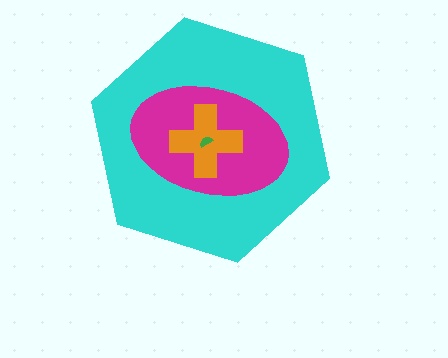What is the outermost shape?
The cyan hexagon.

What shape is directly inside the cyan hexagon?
The magenta ellipse.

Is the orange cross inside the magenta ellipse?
Yes.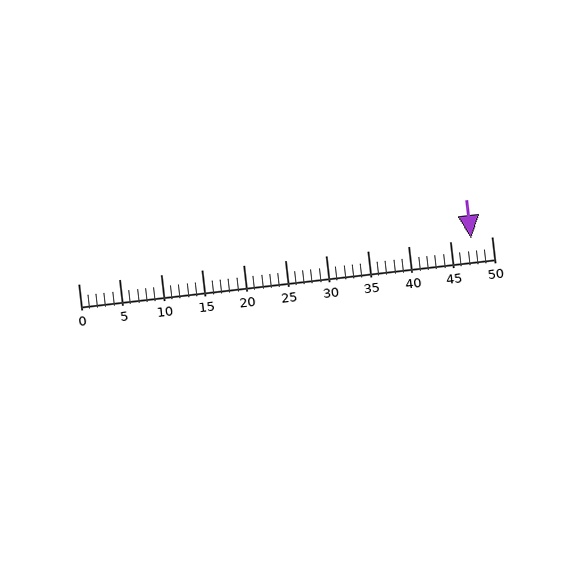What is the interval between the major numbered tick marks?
The major tick marks are spaced 5 units apart.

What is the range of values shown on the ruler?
The ruler shows values from 0 to 50.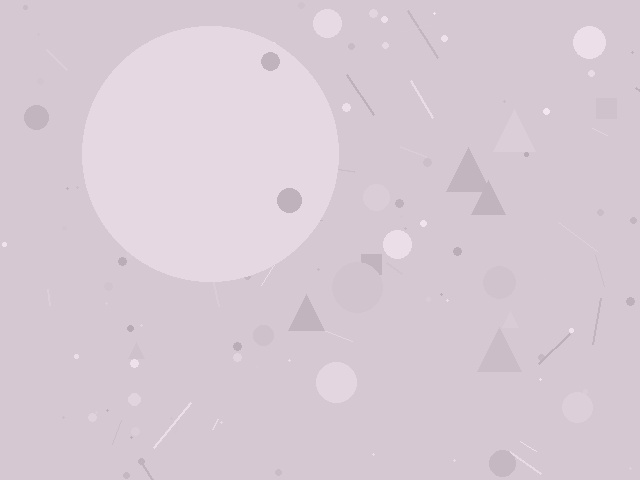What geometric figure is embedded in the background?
A circle is embedded in the background.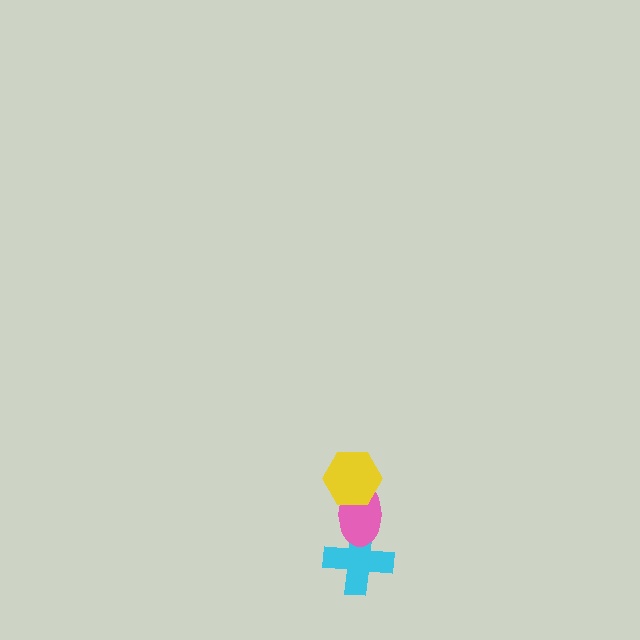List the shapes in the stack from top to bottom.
From top to bottom: the yellow hexagon, the pink ellipse, the cyan cross.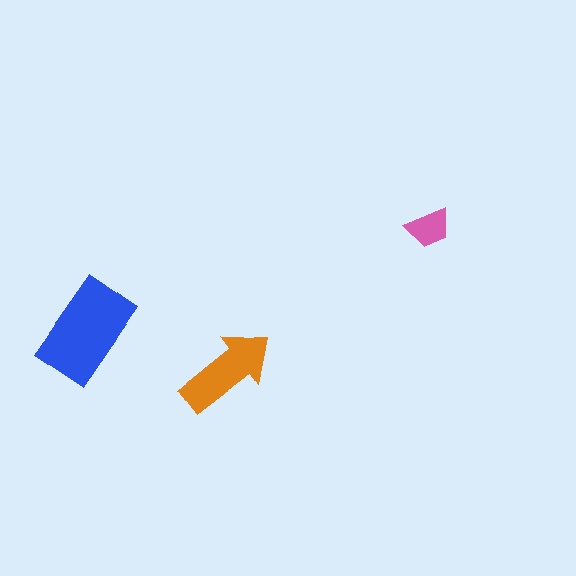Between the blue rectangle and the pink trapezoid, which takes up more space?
The blue rectangle.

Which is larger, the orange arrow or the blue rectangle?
The blue rectangle.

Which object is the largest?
The blue rectangle.